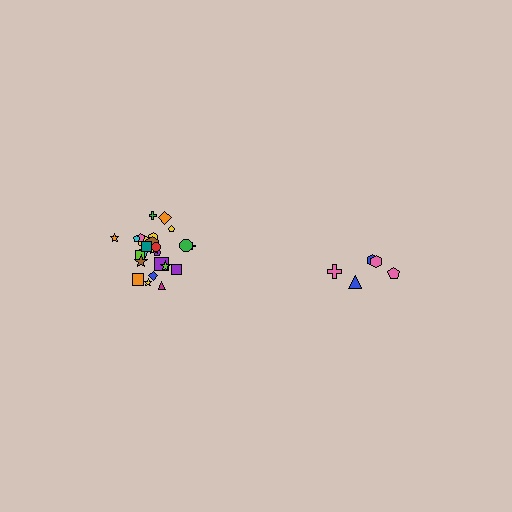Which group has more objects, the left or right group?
The left group.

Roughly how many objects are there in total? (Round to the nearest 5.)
Roughly 30 objects in total.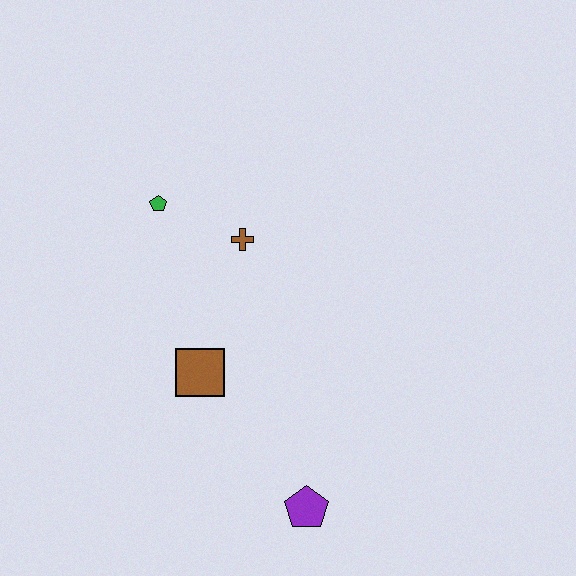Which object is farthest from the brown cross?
The purple pentagon is farthest from the brown cross.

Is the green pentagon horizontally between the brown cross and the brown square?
No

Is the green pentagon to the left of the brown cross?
Yes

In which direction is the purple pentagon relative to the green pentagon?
The purple pentagon is below the green pentagon.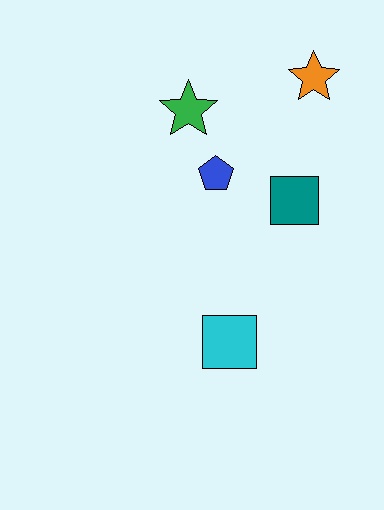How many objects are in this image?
There are 5 objects.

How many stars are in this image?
There are 2 stars.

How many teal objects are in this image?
There is 1 teal object.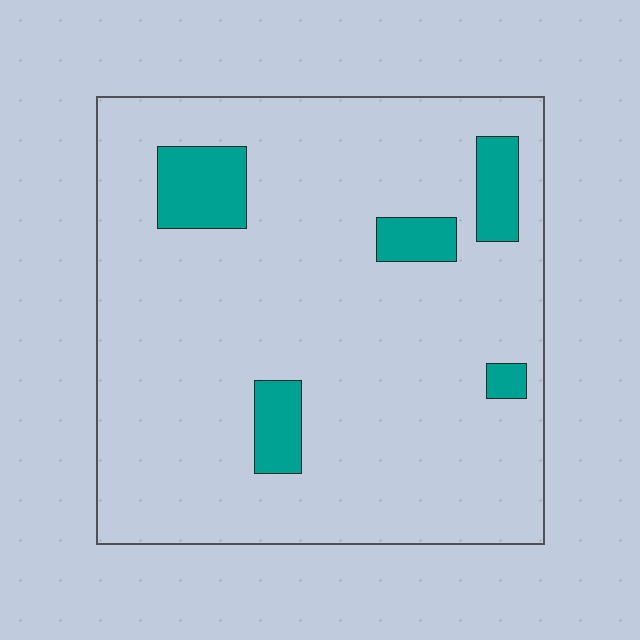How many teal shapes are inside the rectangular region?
5.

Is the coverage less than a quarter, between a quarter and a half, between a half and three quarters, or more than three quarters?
Less than a quarter.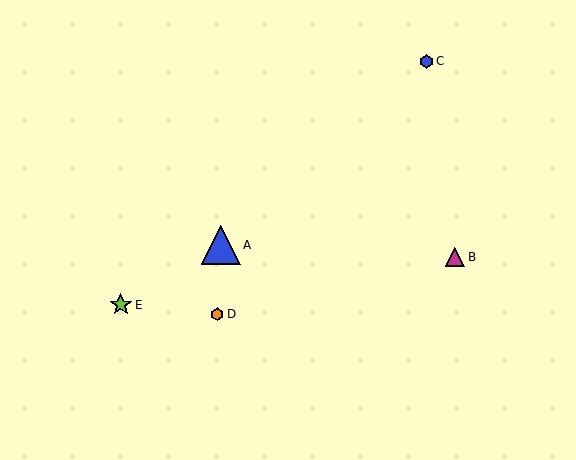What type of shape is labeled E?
Shape E is a lime star.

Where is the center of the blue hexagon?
The center of the blue hexagon is at (426, 61).